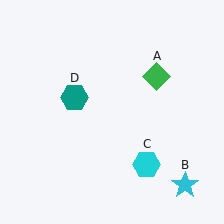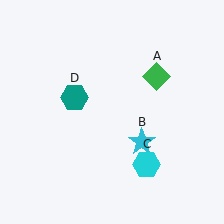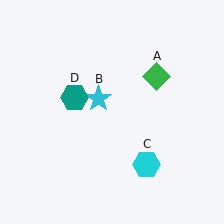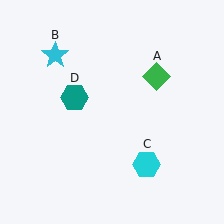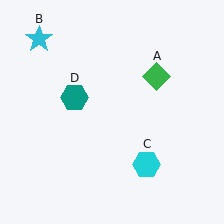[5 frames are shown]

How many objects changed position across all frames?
1 object changed position: cyan star (object B).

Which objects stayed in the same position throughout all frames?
Green diamond (object A) and cyan hexagon (object C) and teal hexagon (object D) remained stationary.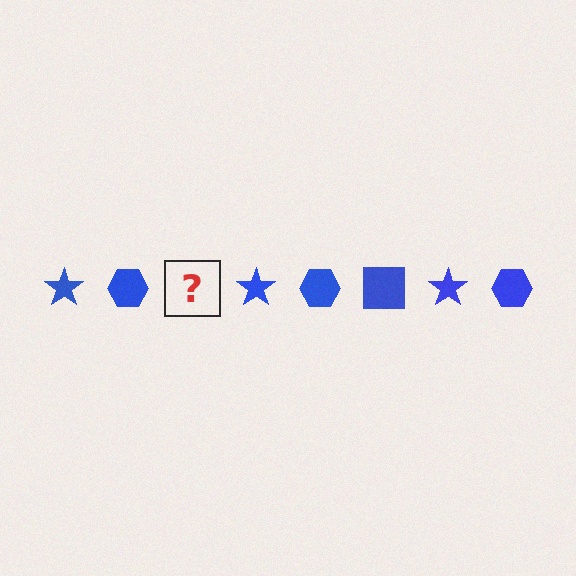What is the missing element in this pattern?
The missing element is a blue square.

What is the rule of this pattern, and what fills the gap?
The rule is that the pattern cycles through star, hexagon, square shapes in blue. The gap should be filled with a blue square.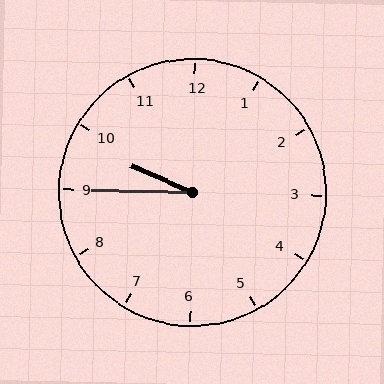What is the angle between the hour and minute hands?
Approximately 22 degrees.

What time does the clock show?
9:45.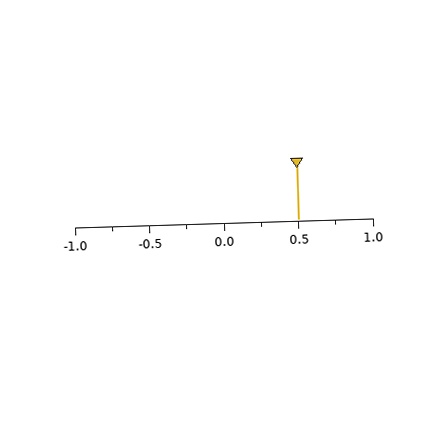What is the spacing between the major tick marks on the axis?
The major ticks are spaced 0.5 apart.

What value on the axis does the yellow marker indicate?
The marker indicates approximately 0.5.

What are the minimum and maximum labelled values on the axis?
The axis runs from -1.0 to 1.0.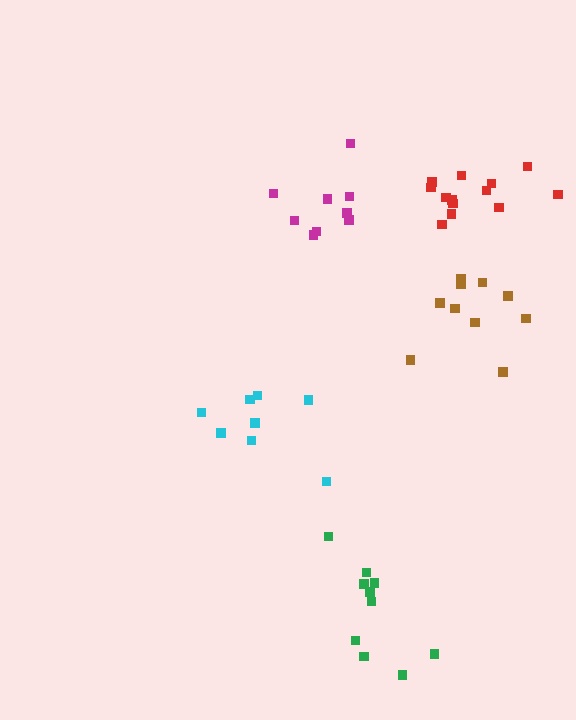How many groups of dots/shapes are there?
There are 5 groups.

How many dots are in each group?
Group 1: 10 dots, Group 2: 10 dots, Group 3: 8 dots, Group 4: 13 dots, Group 5: 9 dots (50 total).